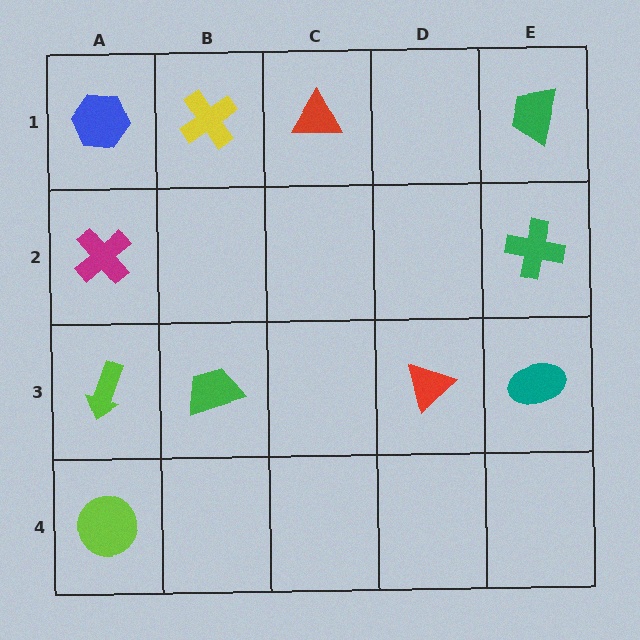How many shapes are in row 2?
2 shapes.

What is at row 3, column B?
A green trapezoid.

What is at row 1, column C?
A red triangle.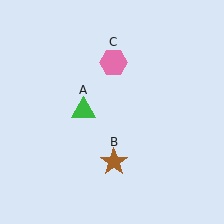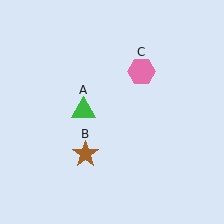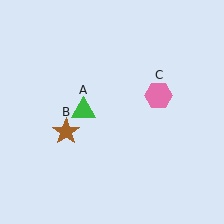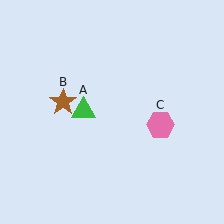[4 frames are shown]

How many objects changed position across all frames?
2 objects changed position: brown star (object B), pink hexagon (object C).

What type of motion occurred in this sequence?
The brown star (object B), pink hexagon (object C) rotated clockwise around the center of the scene.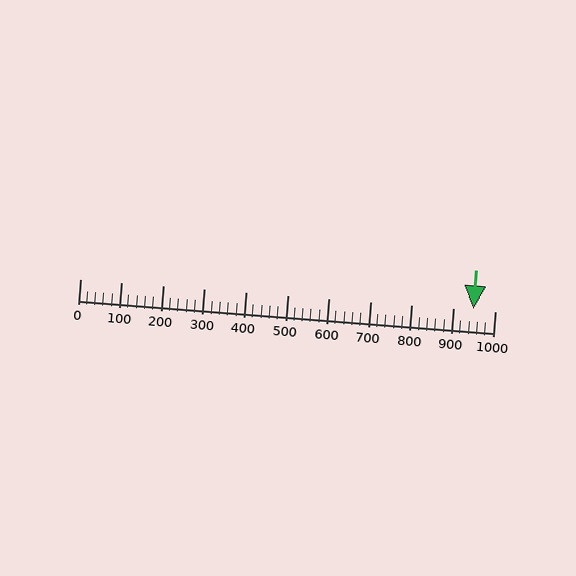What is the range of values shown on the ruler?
The ruler shows values from 0 to 1000.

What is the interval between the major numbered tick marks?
The major tick marks are spaced 100 units apart.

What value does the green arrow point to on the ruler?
The green arrow points to approximately 948.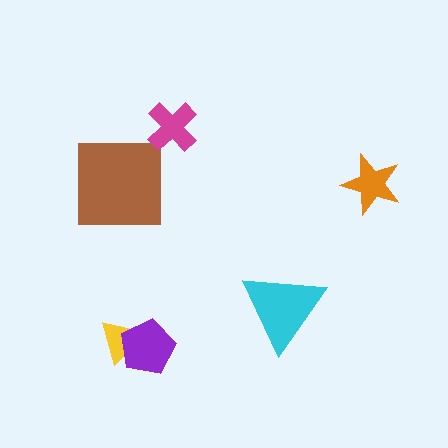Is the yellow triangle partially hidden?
Yes, it is partially covered by another shape.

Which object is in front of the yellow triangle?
The purple pentagon is in front of the yellow triangle.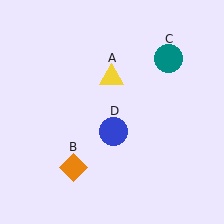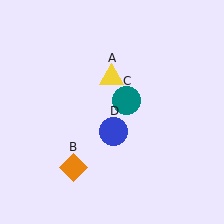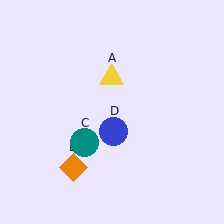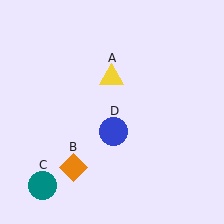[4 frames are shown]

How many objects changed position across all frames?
1 object changed position: teal circle (object C).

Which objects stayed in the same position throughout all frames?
Yellow triangle (object A) and orange diamond (object B) and blue circle (object D) remained stationary.